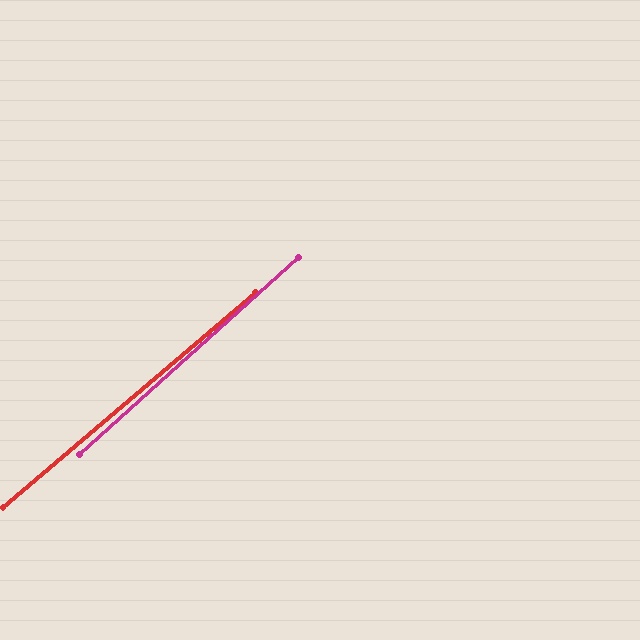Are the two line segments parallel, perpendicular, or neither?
Parallel — their directions differ by only 1.5°.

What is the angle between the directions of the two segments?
Approximately 2 degrees.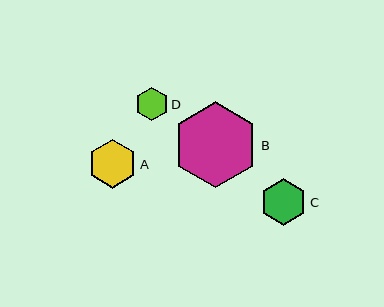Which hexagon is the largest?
Hexagon B is the largest with a size of approximately 86 pixels.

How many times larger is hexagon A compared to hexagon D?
Hexagon A is approximately 1.5 times the size of hexagon D.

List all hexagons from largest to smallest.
From largest to smallest: B, A, C, D.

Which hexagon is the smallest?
Hexagon D is the smallest with a size of approximately 33 pixels.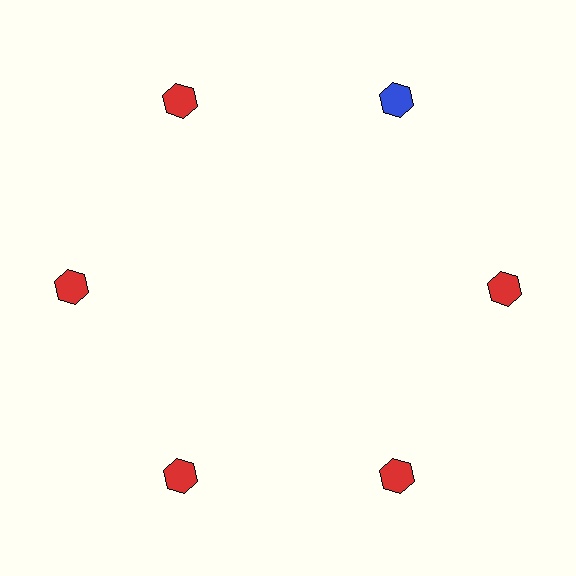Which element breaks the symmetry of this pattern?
The blue hexagon at roughly the 1 o'clock position breaks the symmetry. All other shapes are red hexagons.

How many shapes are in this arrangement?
There are 6 shapes arranged in a ring pattern.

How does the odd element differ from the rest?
It has a different color: blue instead of red.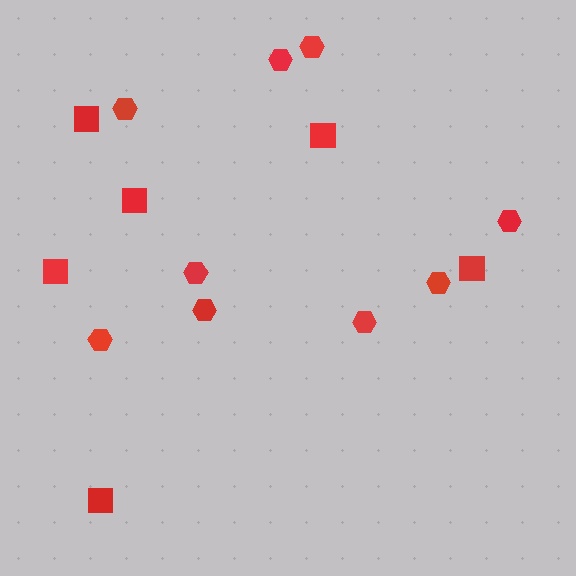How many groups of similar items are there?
There are 2 groups: one group of hexagons (9) and one group of squares (6).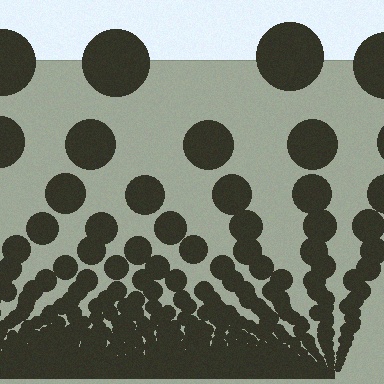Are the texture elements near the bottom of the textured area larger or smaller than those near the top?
Smaller. The gradient is inverted — elements near the bottom are smaller and denser.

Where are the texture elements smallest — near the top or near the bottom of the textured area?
Near the bottom.